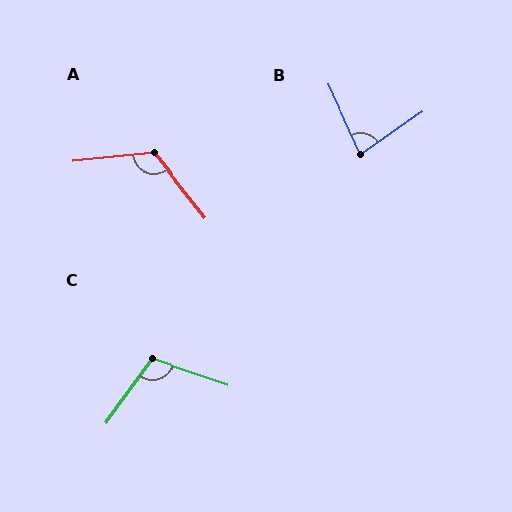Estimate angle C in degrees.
Approximately 107 degrees.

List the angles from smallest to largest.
B (80°), C (107°), A (123°).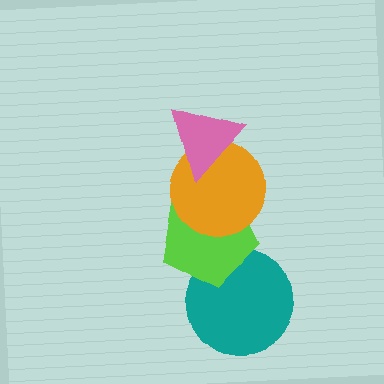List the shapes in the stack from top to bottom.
From top to bottom: the pink triangle, the orange circle, the lime pentagon, the teal circle.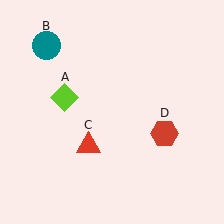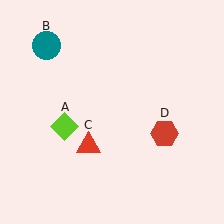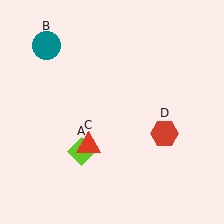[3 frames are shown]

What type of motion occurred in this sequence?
The lime diamond (object A) rotated counterclockwise around the center of the scene.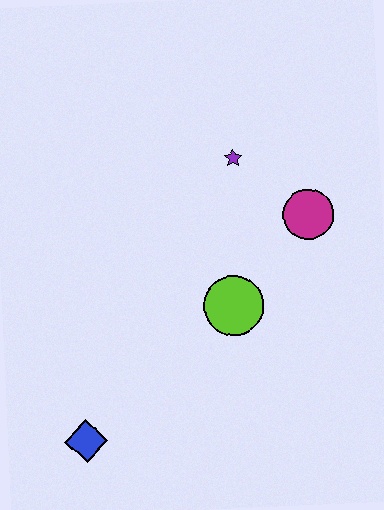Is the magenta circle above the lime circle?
Yes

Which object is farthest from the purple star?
The blue diamond is farthest from the purple star.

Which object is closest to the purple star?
The magenta circle is closest to the purple star.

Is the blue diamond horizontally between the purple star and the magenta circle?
No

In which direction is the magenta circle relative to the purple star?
The magenta circle is to the right of the purple star.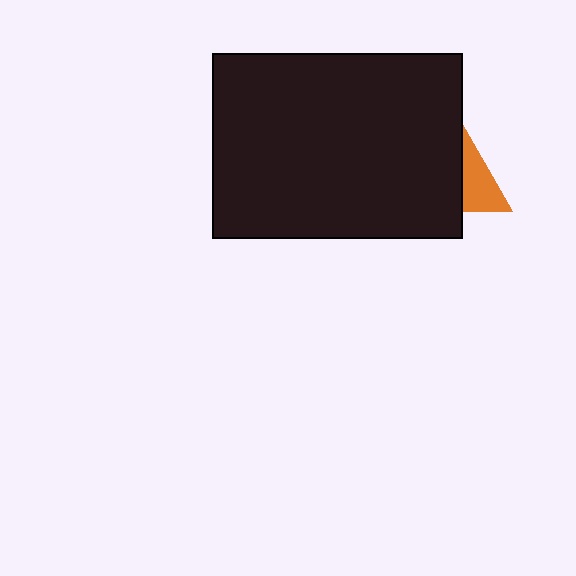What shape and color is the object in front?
The object in front is a black rectangle.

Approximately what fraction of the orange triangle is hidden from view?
Roughly 70% of the orange triangle is hidden behind the black rectangle.